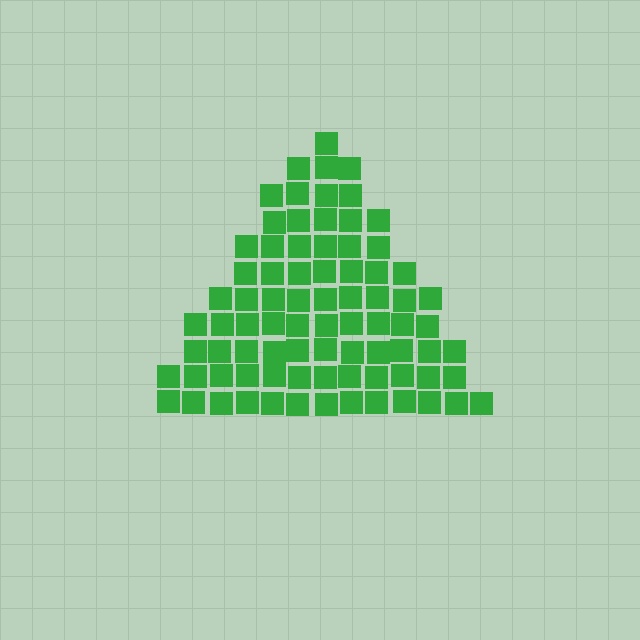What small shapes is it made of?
It is made of small squares.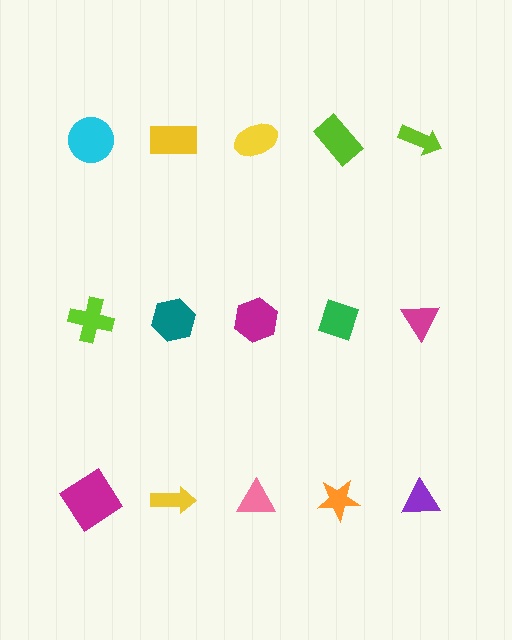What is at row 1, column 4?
A lime rectangle.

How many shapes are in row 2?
5 shapes.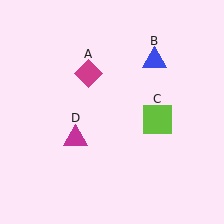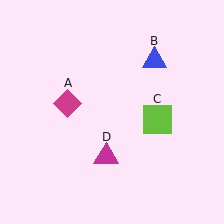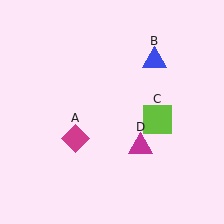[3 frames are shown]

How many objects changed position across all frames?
2 objects changed position: magenta diamond (object A), magenta triangle (object D).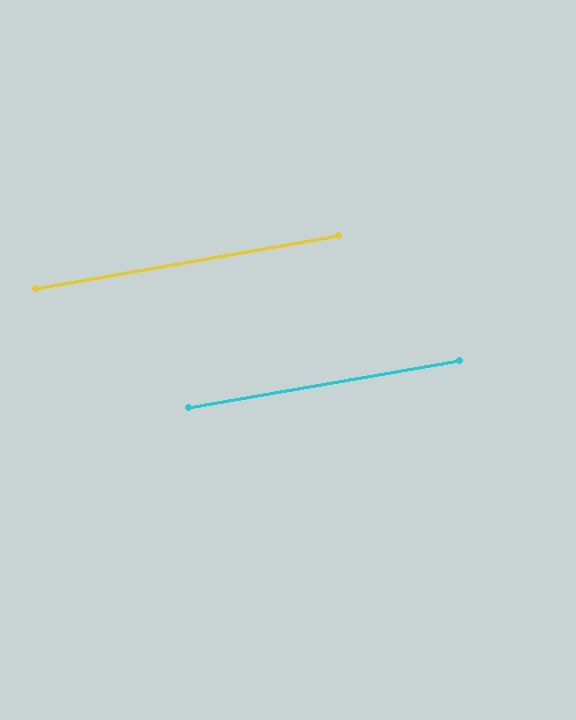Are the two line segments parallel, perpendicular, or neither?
Parallel — their directions differ by only 0.1°.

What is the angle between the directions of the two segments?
Approximately 0 degrees.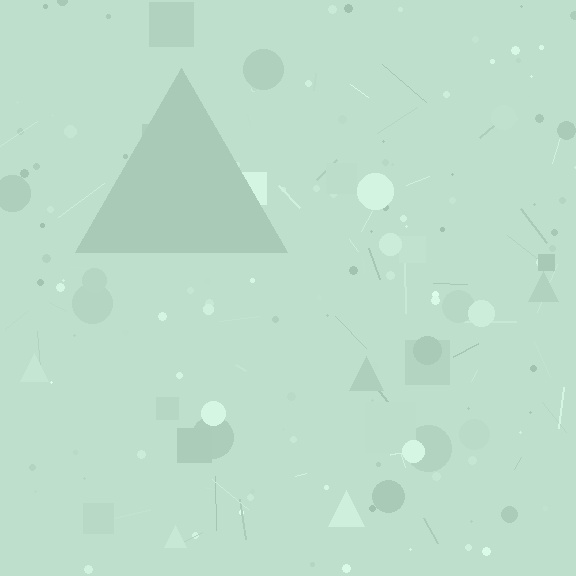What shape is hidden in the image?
A triangle is hidden in the image.